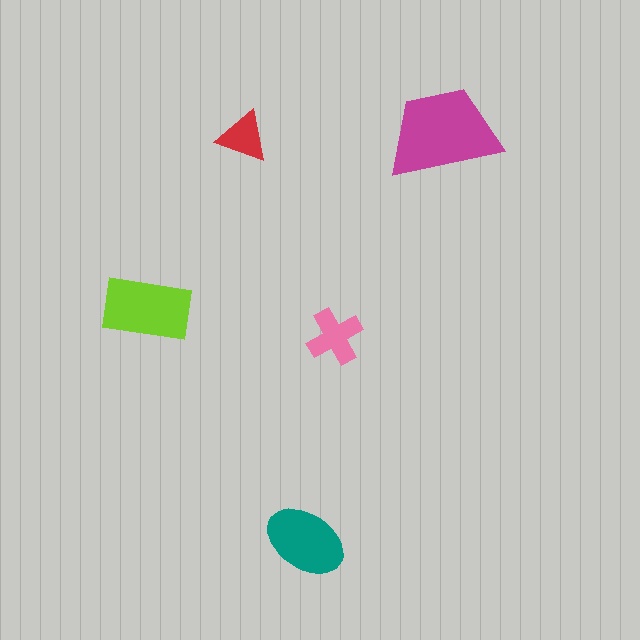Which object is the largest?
The magenta trapezoid.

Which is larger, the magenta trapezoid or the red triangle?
The magenta trapezoid.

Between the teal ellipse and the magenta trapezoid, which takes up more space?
The magenta trapezoid.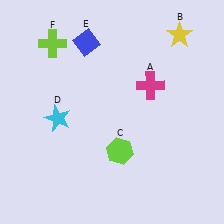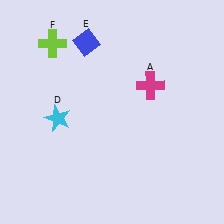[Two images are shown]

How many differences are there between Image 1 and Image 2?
There are 2 differences between the two images.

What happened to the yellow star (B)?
The yellow star (B) was removed in Image 2. It was in the top-right area of Image 1.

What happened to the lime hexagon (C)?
The lime hexagon (C) was removed in Image 2. It was in the bottom-right area of Image 1.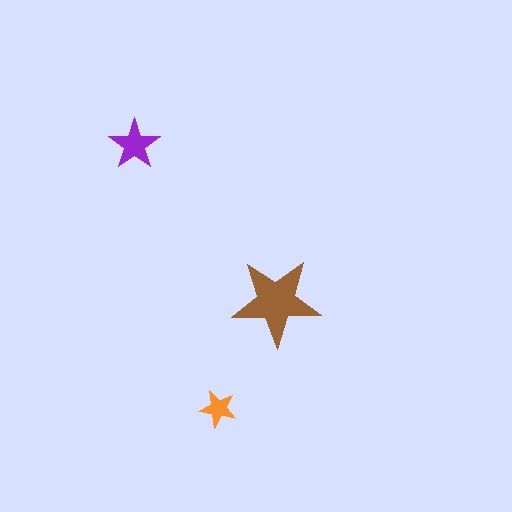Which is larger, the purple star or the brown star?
The brown one.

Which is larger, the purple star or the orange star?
The purple one.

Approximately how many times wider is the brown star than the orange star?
About 2.5 times wider.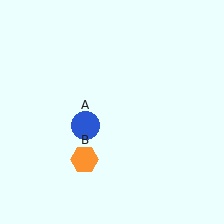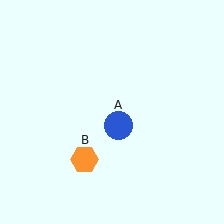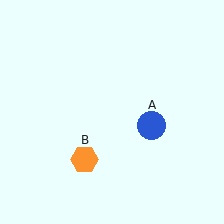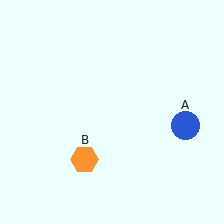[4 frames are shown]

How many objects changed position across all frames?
1 object changed position: blue circle (object A).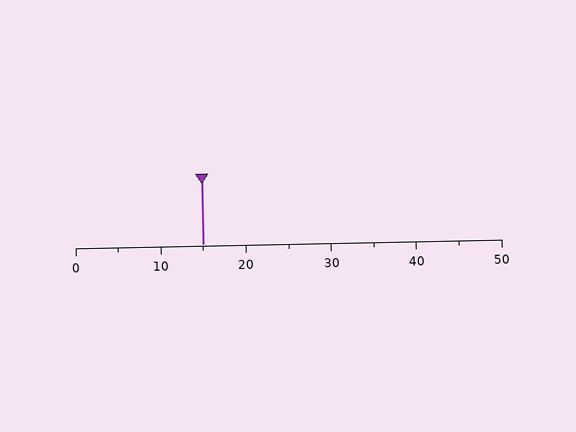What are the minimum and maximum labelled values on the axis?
The axis runs from 0 to 50.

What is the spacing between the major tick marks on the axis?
The major ticks are spaced 10 apart.